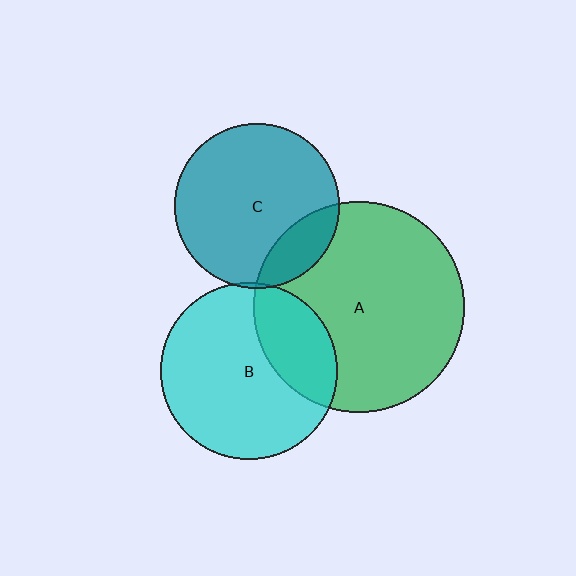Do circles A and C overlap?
Yes.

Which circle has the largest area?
Circle A (green).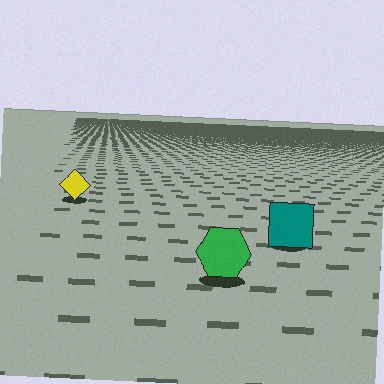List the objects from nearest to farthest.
From nearest to farthest: the green hexagon, the teal square, the yellow diamond.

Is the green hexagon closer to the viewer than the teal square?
Yes. The green hexagon is closer — you can tell from the texture gradient: the ground texture is coarser near it.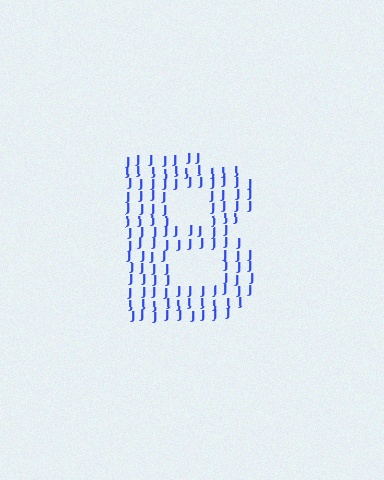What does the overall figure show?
The overall figure shows the letter B.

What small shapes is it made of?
It is made of small letter J's.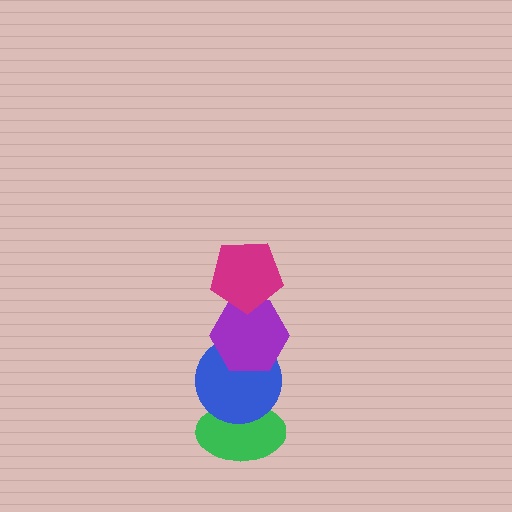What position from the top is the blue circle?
The blue circle is 3rd from the top.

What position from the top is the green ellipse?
The green ellipse is 4th from the top.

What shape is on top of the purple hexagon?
The magenta pentagon is on top of the purple hexagon.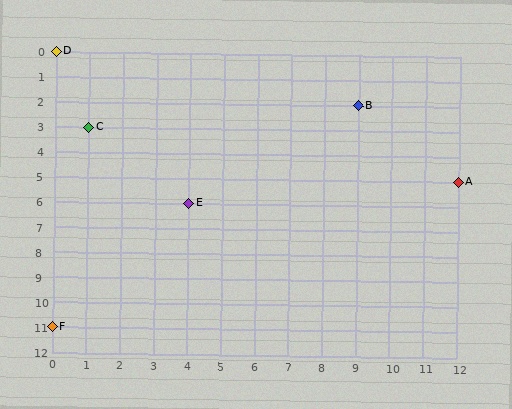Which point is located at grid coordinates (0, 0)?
Point D is at (0, 0).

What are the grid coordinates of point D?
Point D is at grid coordinates (0, 0).